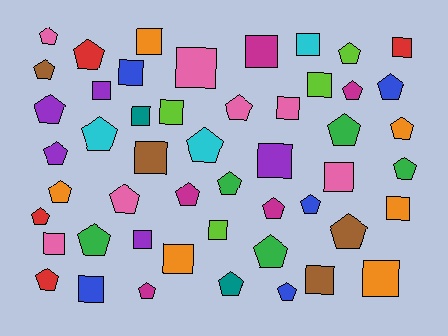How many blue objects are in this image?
There are 5 blue objects.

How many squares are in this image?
There are 22 squares.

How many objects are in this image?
There are 50 objects.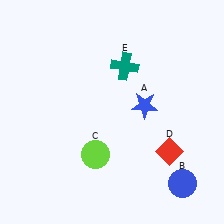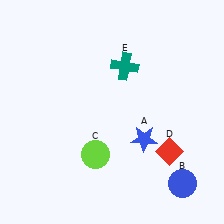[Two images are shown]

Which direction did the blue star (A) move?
The blue star (A) moved down.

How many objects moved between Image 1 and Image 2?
1 object moved between the two images.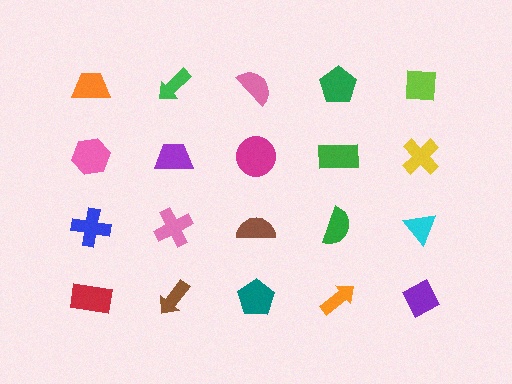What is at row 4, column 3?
A teal pentagon.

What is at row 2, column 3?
A magenta circle.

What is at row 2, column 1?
A pink hexagon.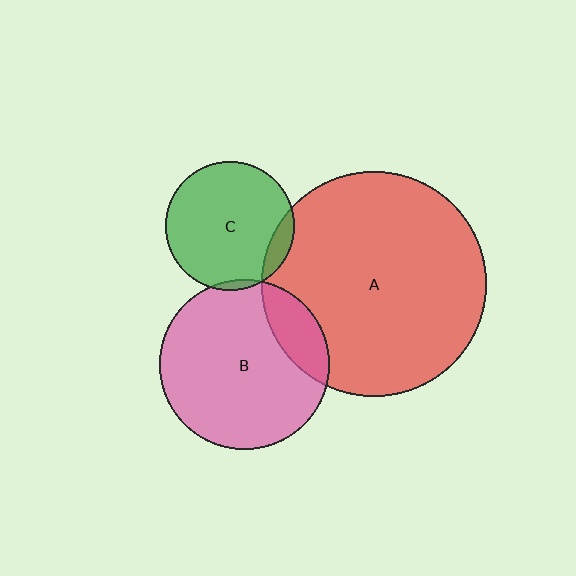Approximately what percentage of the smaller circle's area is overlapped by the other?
Approximately 10%.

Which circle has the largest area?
Circle A (red).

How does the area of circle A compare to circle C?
Approximately 3.1 times.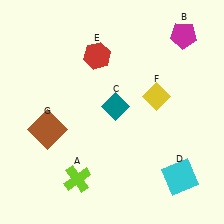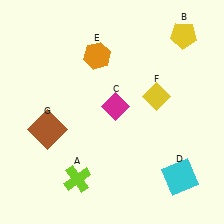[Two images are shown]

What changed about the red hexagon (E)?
In Image 1, E is red. In Image 2, it changed to orange.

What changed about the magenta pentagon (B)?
In Image 1, B is magenta. In Image 2, it changed to yellow.